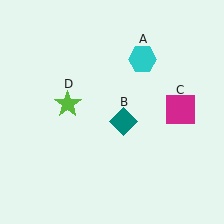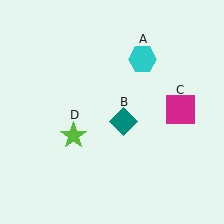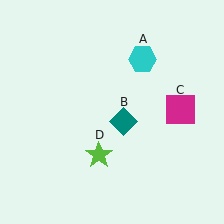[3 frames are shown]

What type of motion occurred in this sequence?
The lime star (object D) rotated counterclockwise around the center of the scene.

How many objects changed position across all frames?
1 object changed position: lime star (object D).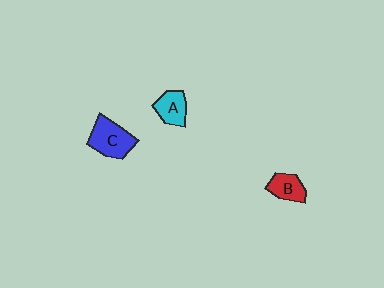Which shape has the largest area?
Shape C (blue).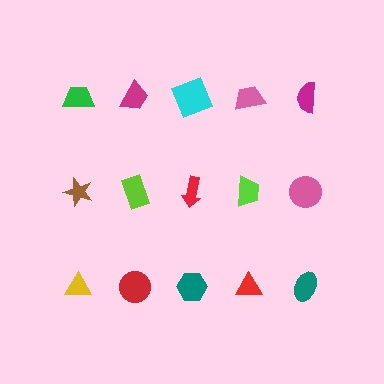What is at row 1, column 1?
A green trapezoid.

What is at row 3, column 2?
A red circle.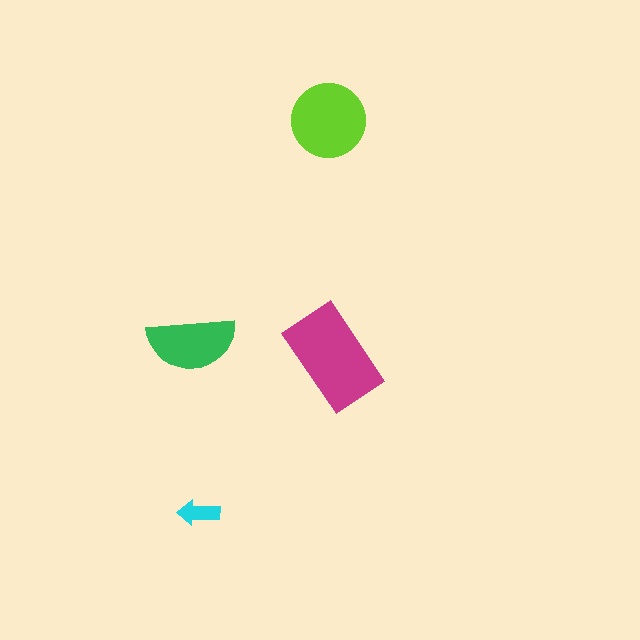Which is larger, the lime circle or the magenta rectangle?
The magenta rectangle.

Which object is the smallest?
The cyan arrow.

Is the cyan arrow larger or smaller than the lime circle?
Smaller.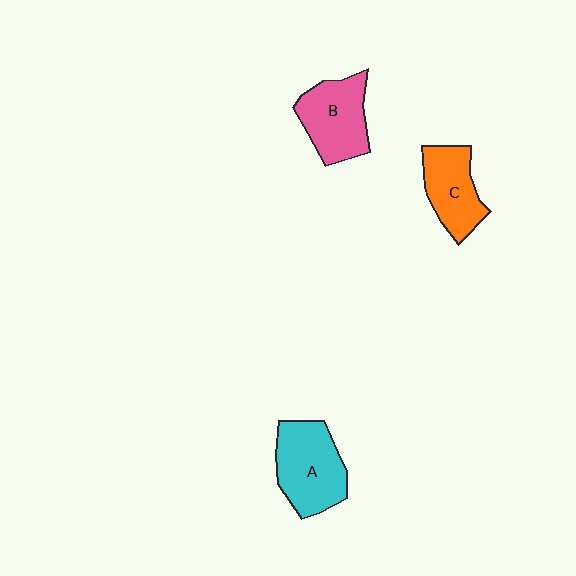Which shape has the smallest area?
Shape C (orange).